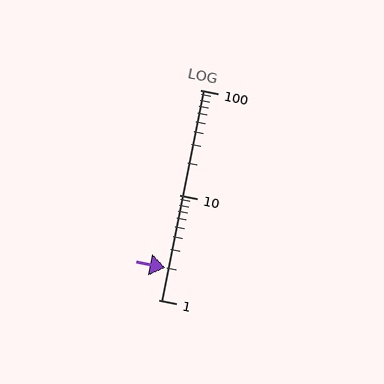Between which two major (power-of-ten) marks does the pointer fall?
The pointer is between 1 and 10.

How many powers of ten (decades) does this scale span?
The scale spans 2 decades, from 1 to 100.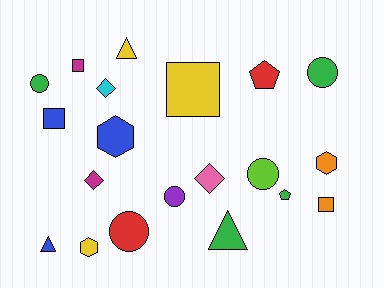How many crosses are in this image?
There are no crosses.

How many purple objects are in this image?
There is 1 purple object.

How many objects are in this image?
There are 20 objects.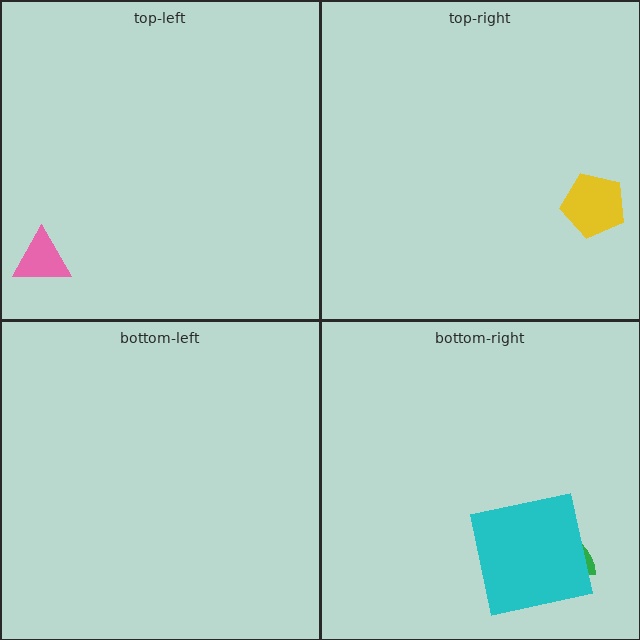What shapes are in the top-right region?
The yellow pentagon.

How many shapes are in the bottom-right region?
2.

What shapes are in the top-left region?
The pink triangle.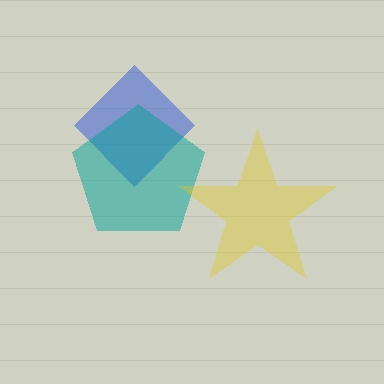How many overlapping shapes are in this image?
There are 3 overlapping shapes in the image.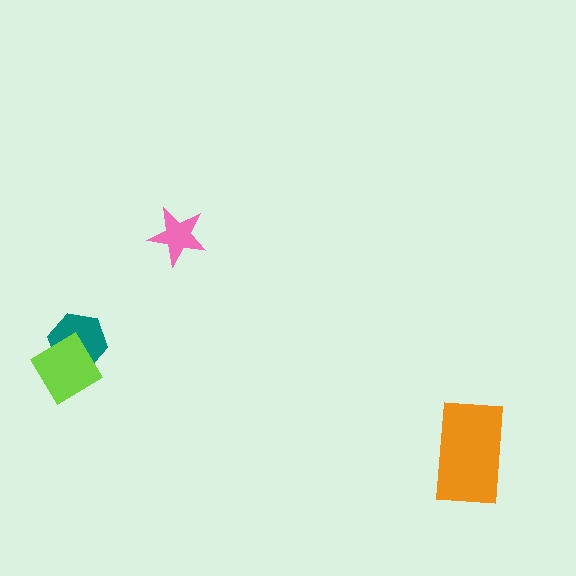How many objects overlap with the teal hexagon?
1 object overlaps with the teal hexagon.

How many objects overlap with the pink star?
0 objects overlap with the pink star.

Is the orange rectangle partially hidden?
No, no other shape covers it.